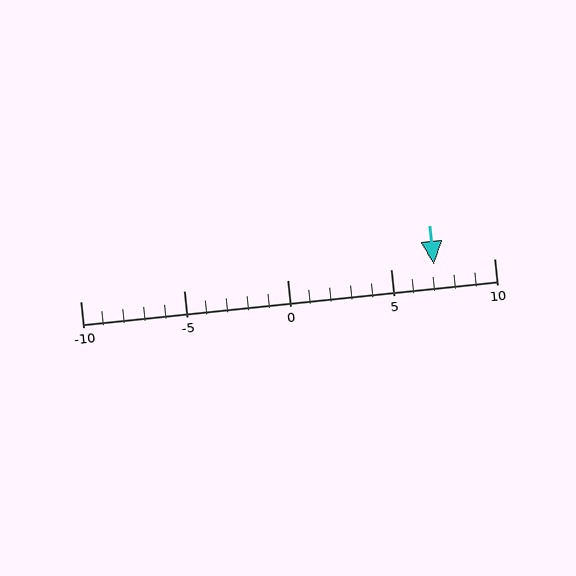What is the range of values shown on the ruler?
The ruler shows values from -10 to 10.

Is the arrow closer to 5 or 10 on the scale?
The arrow is closer to 5.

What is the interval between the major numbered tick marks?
The major tick marks are spaced 5 units apart.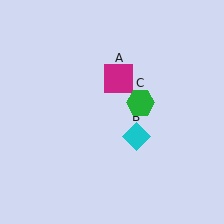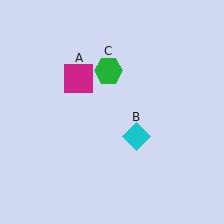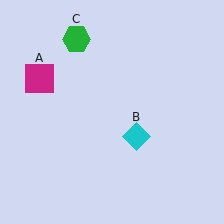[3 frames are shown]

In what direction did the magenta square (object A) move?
The magenta square (object A) moved left.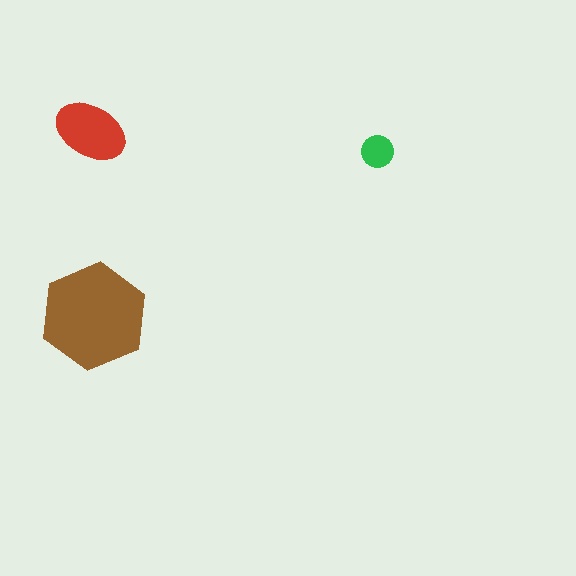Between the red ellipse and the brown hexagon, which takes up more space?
The brown hexagon.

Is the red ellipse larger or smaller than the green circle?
Larger.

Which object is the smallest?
The green circle.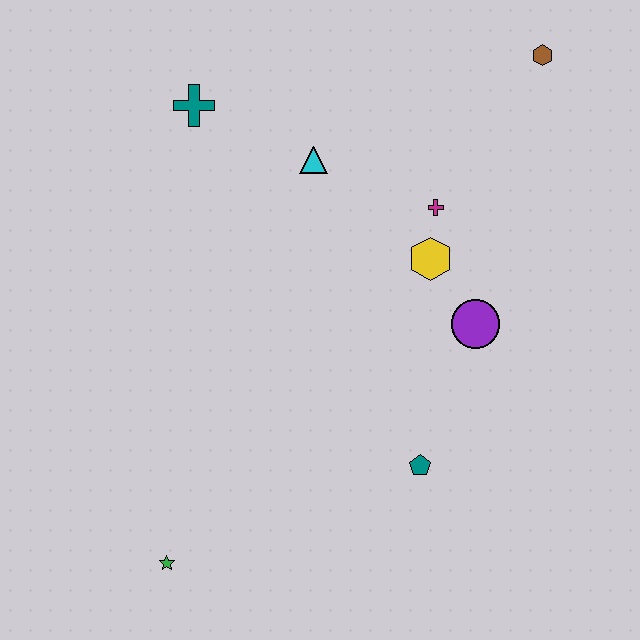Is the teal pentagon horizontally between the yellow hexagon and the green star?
Yes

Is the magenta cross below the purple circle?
No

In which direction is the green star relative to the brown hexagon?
The green star is below the brown hexagon.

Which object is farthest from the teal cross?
The green star is farthest from the teal cross.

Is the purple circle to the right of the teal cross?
Yes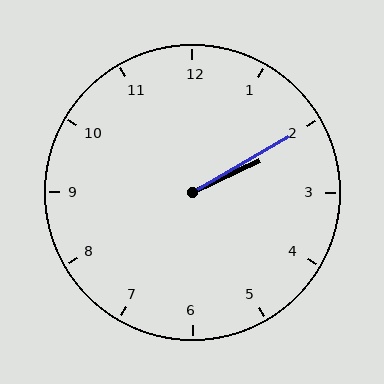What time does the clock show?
2:10.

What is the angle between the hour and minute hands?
Approximately 5 degrees.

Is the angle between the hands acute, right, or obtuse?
It is acute.